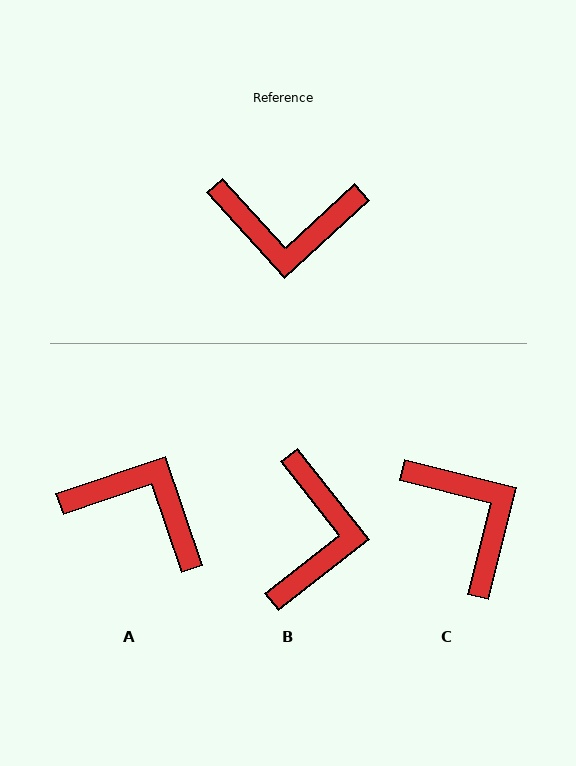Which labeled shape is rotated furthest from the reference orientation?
A, about 156 degrees away.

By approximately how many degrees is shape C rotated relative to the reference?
Approximately 123 degrees counter-clockwise.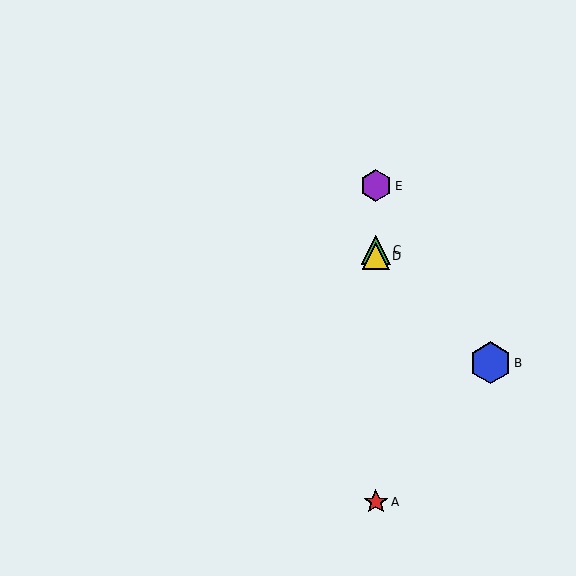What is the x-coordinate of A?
Object A is at x≈376.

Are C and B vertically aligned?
No, C is at x≈376 and B is at x≈491.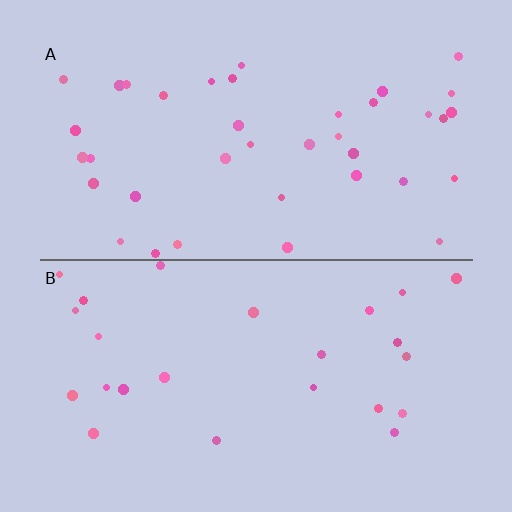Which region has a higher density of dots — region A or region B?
A (the top).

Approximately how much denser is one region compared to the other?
Approximately 1.5× — region A over region B.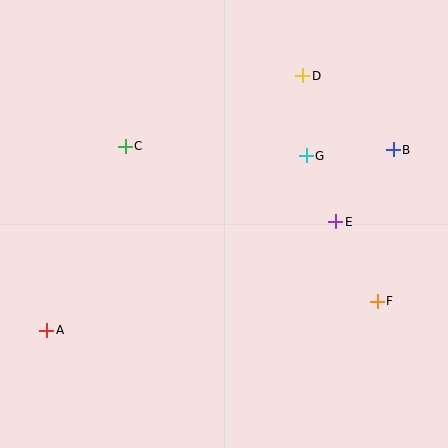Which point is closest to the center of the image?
Point G at (306, 156) is closest to the center.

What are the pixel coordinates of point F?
Point F is at (377, 301).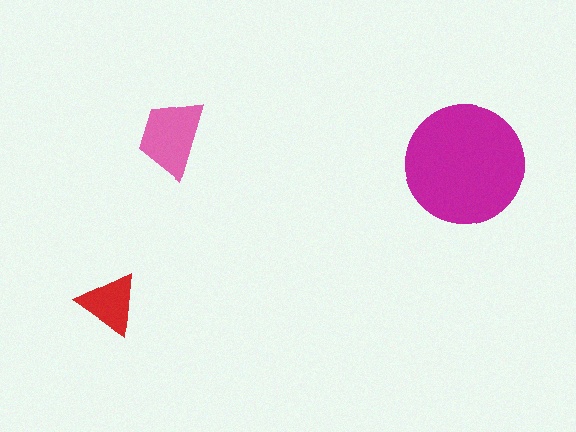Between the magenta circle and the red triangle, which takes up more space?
The magenta circle.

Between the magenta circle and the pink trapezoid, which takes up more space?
The magenta circle.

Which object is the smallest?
The red triangle.